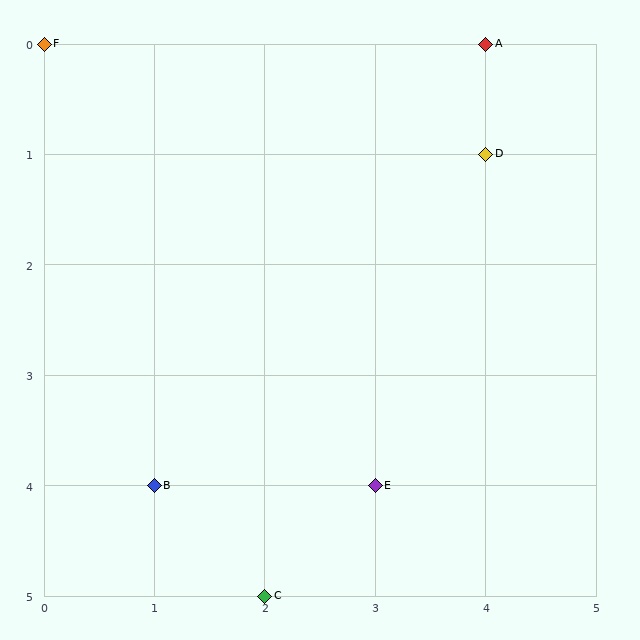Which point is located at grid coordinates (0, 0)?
Point F is at (0, 0).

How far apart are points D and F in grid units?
Points D and F are 4 columns and 1 row apart (about 4.1 grid units diagonally).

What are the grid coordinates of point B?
Point B is at grid coordinates (1, 4).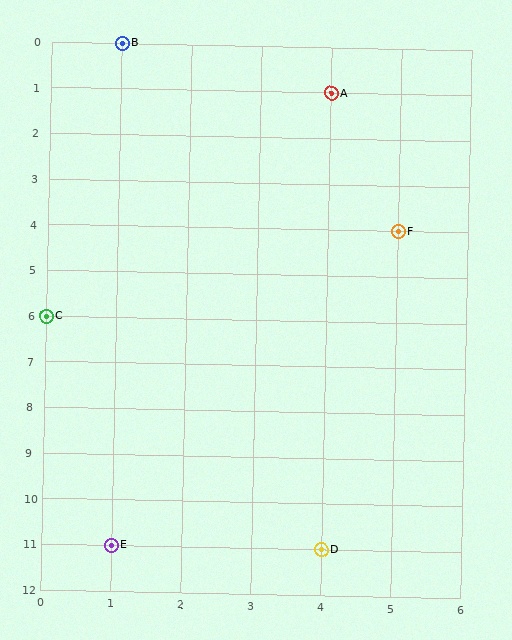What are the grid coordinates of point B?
Point B is at grid coordinates (1, 0).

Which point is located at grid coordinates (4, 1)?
Point A is at (4, 1).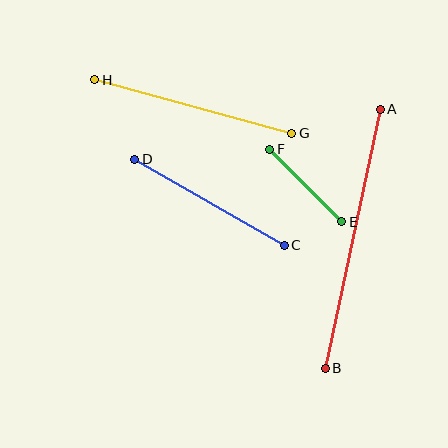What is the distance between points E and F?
The distance is approximately 102 pixels.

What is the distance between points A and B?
The distance is approximately 265 pixels.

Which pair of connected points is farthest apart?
Points A and B are farthest apart.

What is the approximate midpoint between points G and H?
The midpoint is at approximately (193, 106) pixels.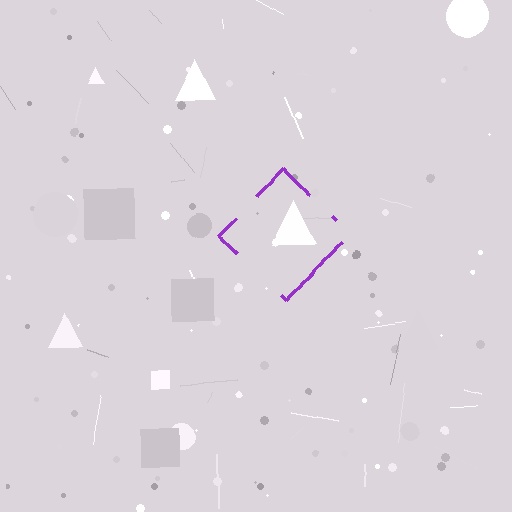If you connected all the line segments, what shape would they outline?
They would outline a diamond.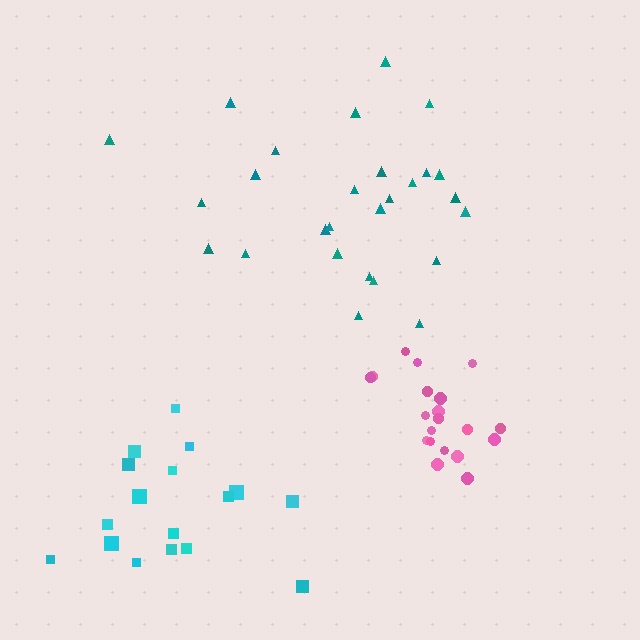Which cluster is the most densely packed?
Pink.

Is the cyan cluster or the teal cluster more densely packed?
Teal.